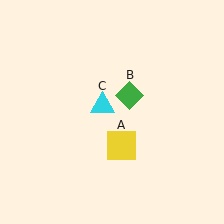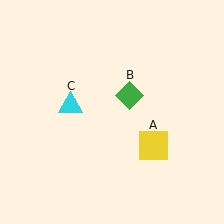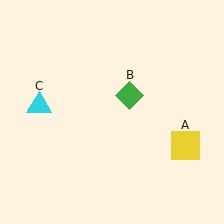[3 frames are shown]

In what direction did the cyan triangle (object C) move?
The cyan triangle (object C) moved left.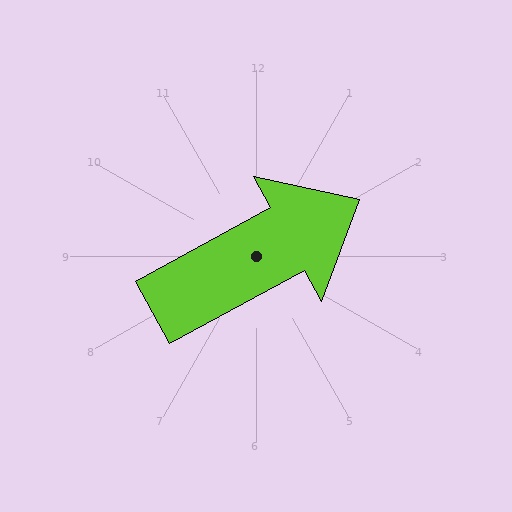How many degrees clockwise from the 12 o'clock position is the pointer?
Approximately 61 degrees.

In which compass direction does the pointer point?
Northeast.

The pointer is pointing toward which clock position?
Roughly 2 o'clock.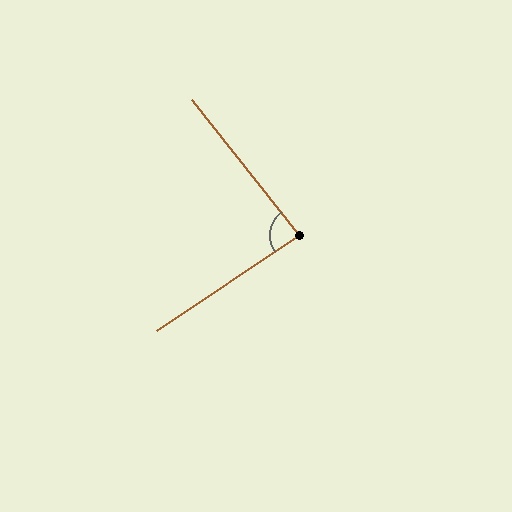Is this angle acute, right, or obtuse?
It is approximately a right angle.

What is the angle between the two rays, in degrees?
Approximately 85 degrees.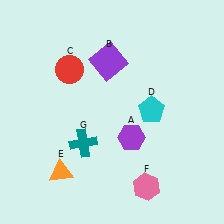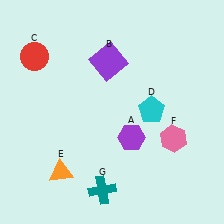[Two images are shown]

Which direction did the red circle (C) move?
The red circle (C) moved left.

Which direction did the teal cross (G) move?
The teal cross (G) moved down.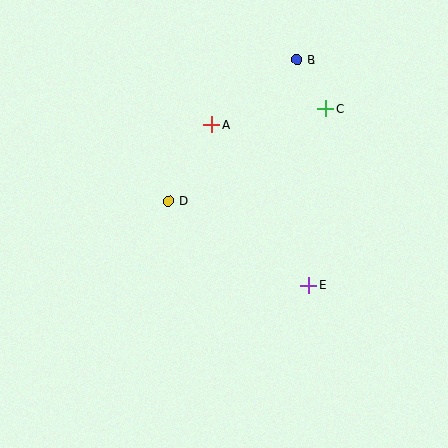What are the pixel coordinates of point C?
Point C is at (326, 109).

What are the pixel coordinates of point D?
Point D is at (169, 201).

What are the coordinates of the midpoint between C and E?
The midpoint between C and E is at (317, 197).